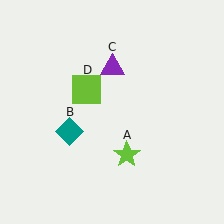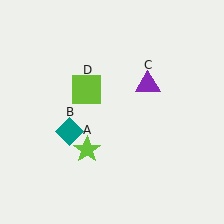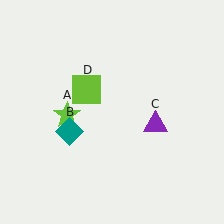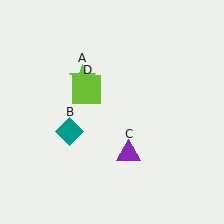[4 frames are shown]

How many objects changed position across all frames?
2 objects changed position: lime star (object A), purple triangle (object C).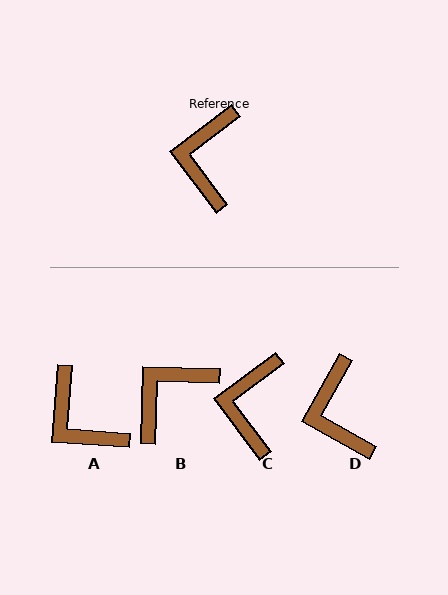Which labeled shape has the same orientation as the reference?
C.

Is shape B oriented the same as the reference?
No, it is off by about 39 degrees.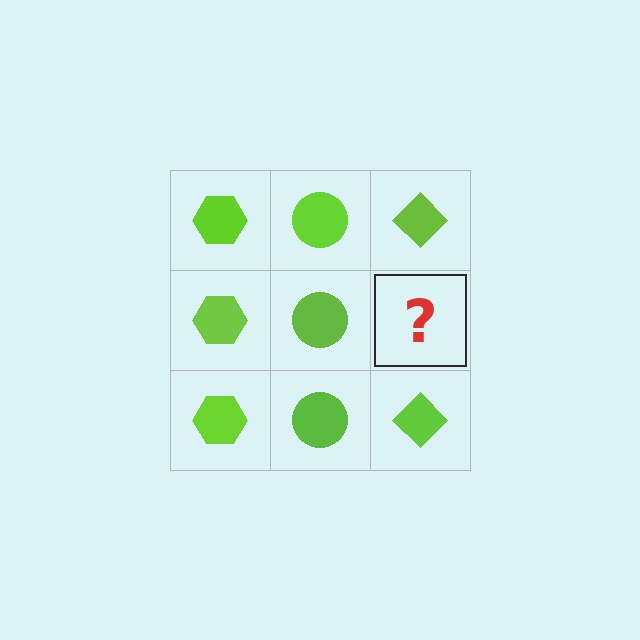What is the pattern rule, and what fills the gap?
The rule is that each column has a consistent shape. The gap should be filled with a lime diamond.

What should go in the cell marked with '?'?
The missing cell should contain a lime diamond.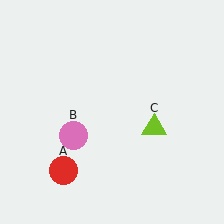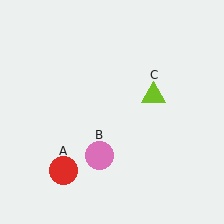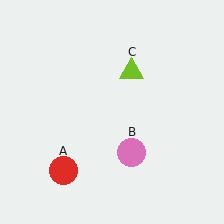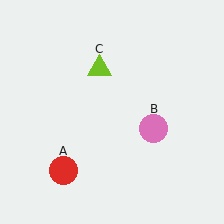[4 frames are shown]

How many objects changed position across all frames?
2 objects changed position: pink circle (object B), lime triangle (object C).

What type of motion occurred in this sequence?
The pink circle (object B), lime triangle (object C) rotated counterclockwise around the center of the scene.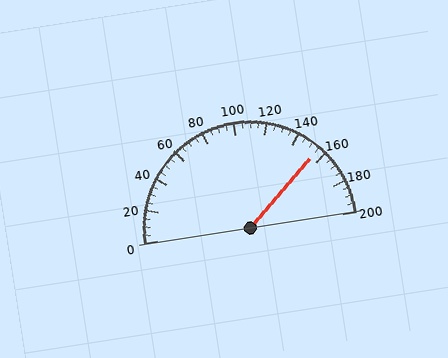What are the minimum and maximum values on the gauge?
The gauge ranges from 0 to 200.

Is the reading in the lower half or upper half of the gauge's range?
The reading is in the upper half of the range (0 to 200).